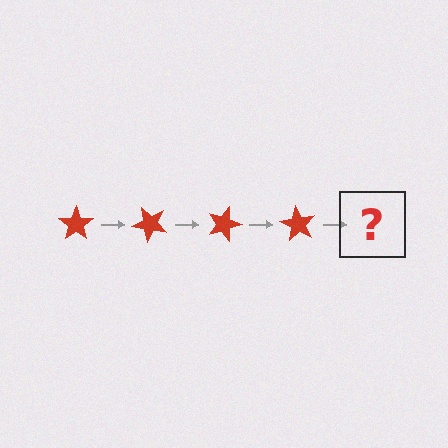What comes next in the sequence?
The next element should be a red star rotated 180 degrees.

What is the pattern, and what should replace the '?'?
The pattern is that the star rotates 45 degrees each step. The '?' should be a red star rotated 180 degrees.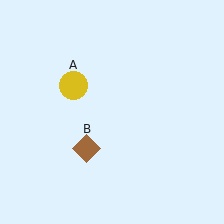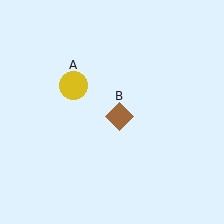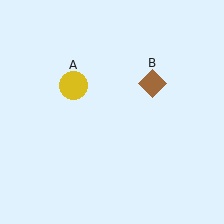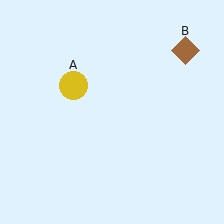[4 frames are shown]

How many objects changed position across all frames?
1 object changed position: brown diamond (object B).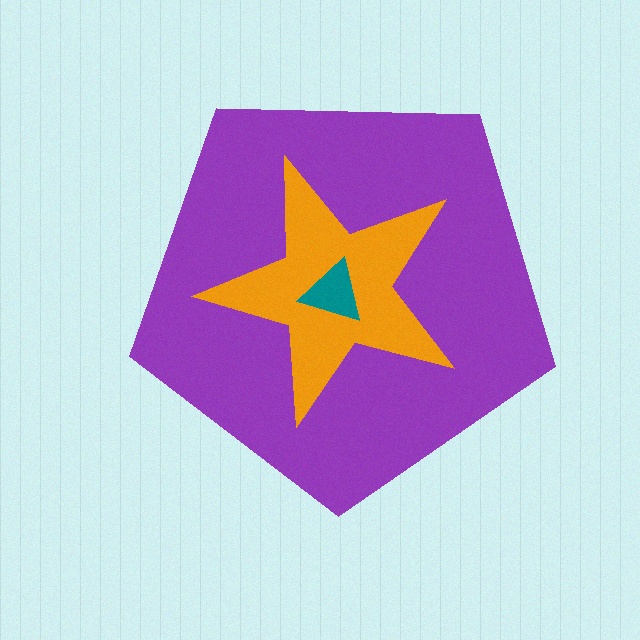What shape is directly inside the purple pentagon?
The orange star.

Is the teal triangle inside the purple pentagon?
Yes.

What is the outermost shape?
The purple pentagon.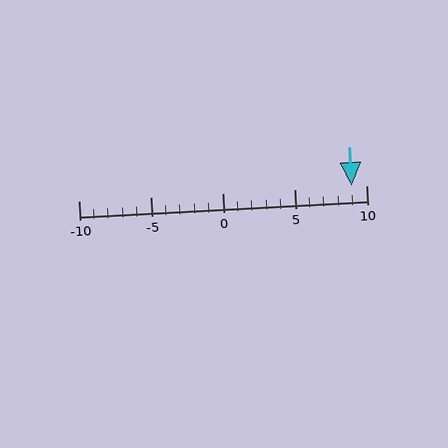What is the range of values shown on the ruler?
The ruler shows values from -10 to 10.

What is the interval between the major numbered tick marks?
The major tick marks are spaced 5 units apart.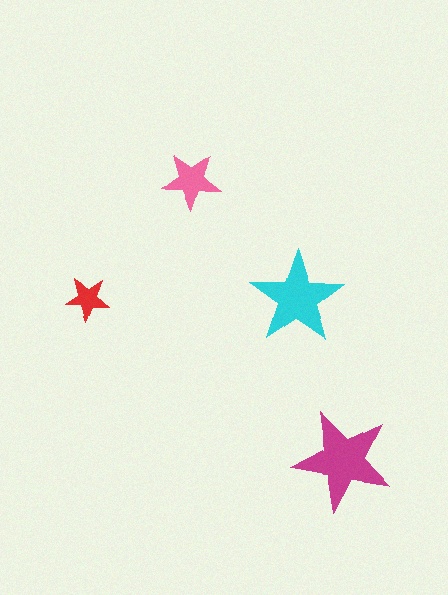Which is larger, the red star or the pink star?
The pink one.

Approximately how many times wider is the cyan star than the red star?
About 2 times wider.